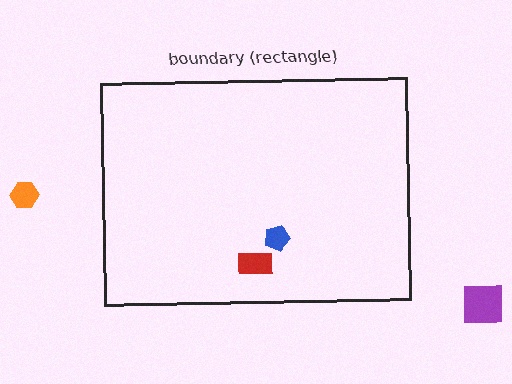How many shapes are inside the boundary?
2 inside, 2 outside.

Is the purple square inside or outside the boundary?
Outside.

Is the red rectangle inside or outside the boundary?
Inside.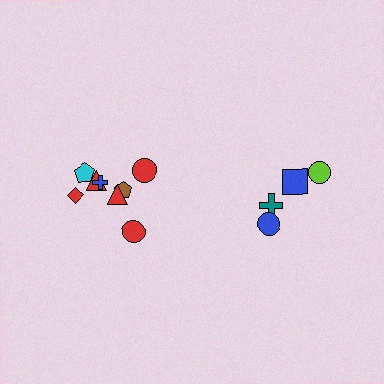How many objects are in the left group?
There are 8 objects.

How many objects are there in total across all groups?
There are 12 objects.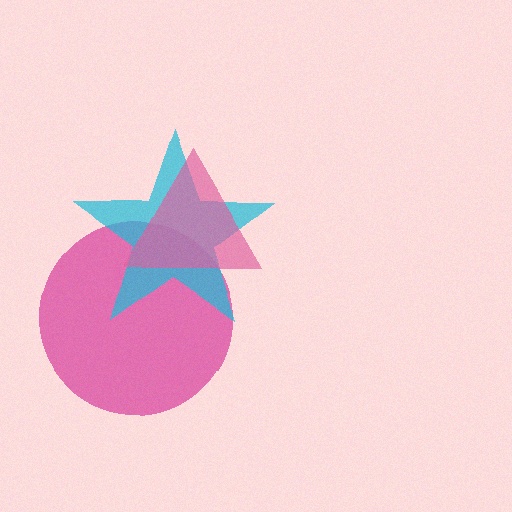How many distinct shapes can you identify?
There are 3 distinct shapes: a magenta circle, a cyan star, a pink triangle.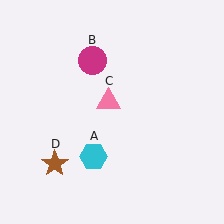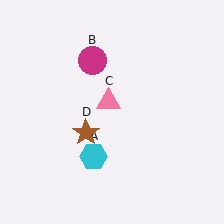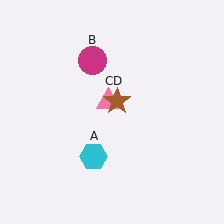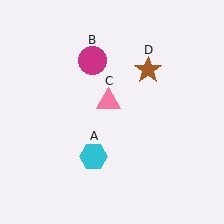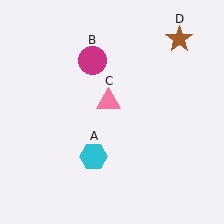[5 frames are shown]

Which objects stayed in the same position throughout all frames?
Cyan hexagon (object A) and magenta circle (object B) and pink triangle (object C) remained stationary.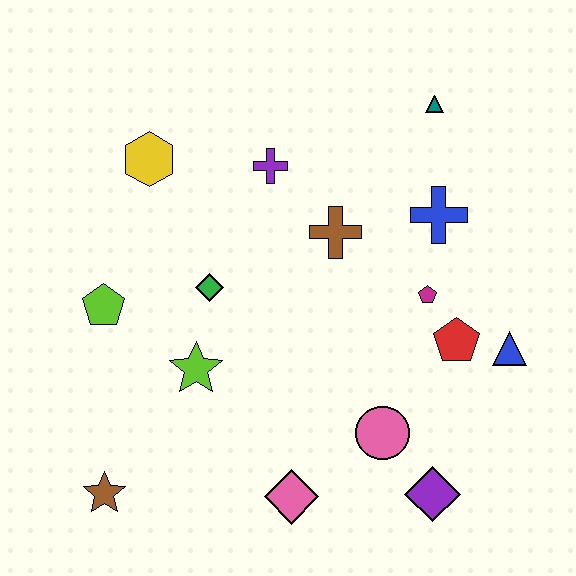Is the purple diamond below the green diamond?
Yes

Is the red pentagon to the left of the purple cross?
No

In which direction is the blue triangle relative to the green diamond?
The blue triangle is to the right of the green diamond.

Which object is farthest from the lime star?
The teal triangle is farthest from the lime star.